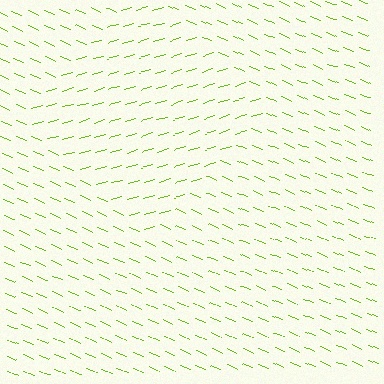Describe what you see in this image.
The image is filled with small lime line segments. A diamond region in the image has lines oriented differently from the surrounding lines, creating a visible texture boundary.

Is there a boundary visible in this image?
Yes, there is a texture boundary formed by a change in line orientation.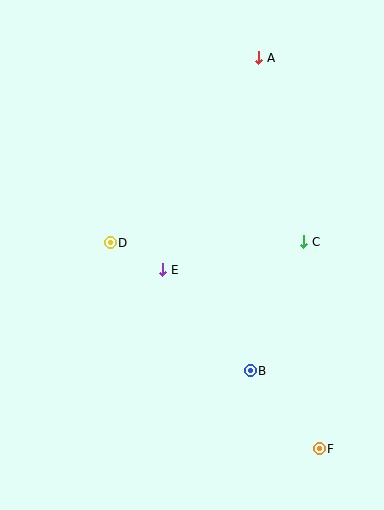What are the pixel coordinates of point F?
Point F is at (319, 449).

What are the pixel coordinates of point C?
Point C is at (304, 242).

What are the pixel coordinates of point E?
Point E is at (163, 270).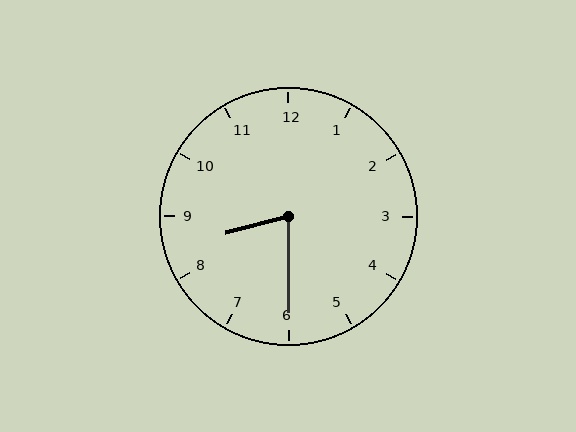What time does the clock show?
8:30.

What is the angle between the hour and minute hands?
Approximately 75 degrees.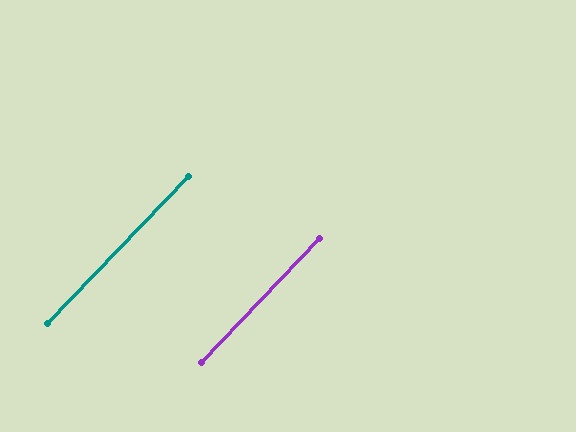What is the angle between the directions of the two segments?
Approximately 0 degrees.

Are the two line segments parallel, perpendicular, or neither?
Parallel — their directions differ by only 0.3°.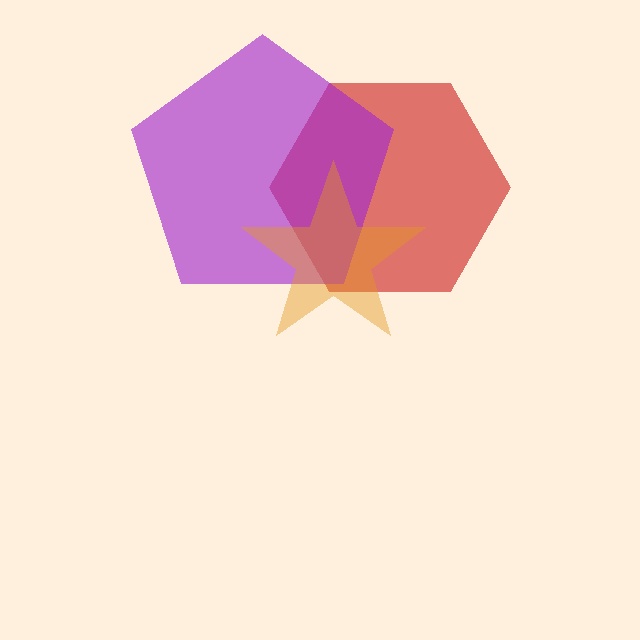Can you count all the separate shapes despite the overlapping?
Yes, there are 3 separate shapes.